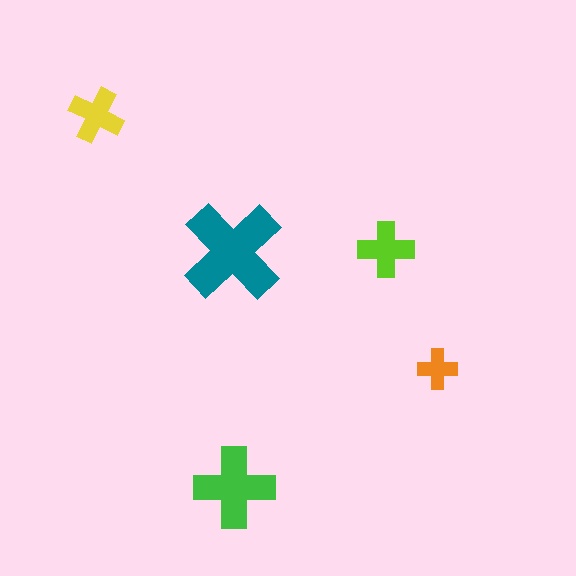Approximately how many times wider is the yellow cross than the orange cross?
About 1.5 times wider.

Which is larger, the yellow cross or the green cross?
The green one.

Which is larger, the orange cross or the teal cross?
The teal one.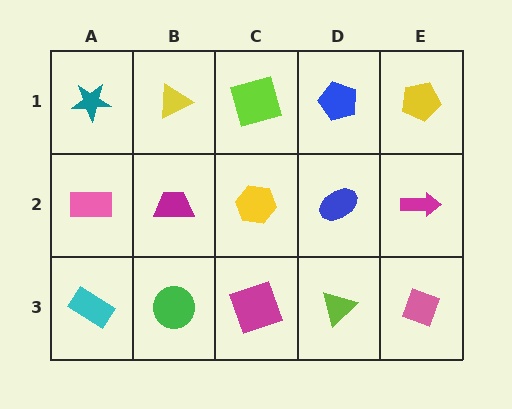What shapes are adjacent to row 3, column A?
A pink rectangle (row 2, column A), a green circle (row 3, column B).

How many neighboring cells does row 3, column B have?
3.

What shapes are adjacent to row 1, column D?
A blue ellipse (row 2, column D), a lime square (row 1, column C), a yellow pentagon (row 1, column E).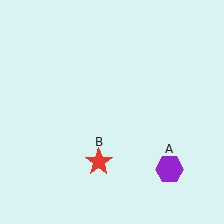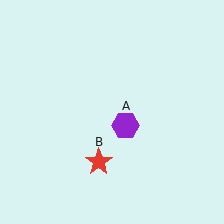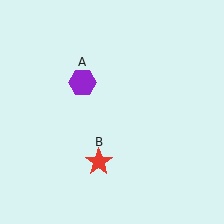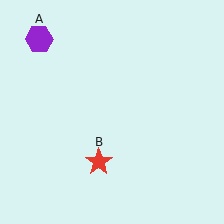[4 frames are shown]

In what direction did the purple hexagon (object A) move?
The purple hexagon (object A) moved up and to the left.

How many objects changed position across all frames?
1 object changed position: purple hexagon (object A).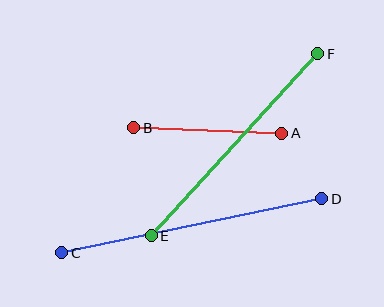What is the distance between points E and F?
The distance is approximately 247 pixels.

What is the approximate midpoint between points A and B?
The midpoint is at approximately (208, 131) pixels.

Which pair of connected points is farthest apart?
Points C and D are farthest apart.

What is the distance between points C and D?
The distance is approximately 266 pixels.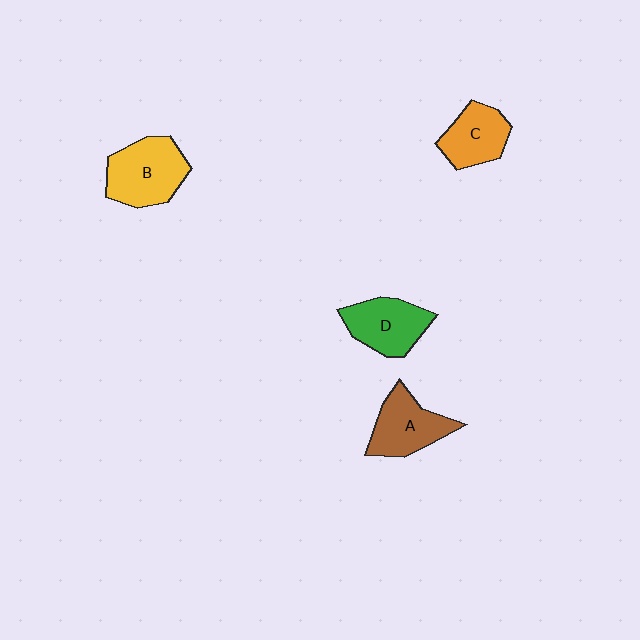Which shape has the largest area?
Shape B (yellow).